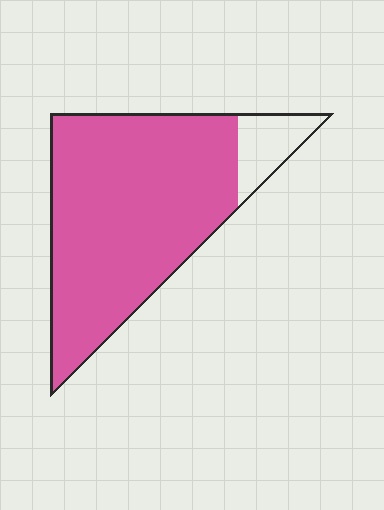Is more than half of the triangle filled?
Yes.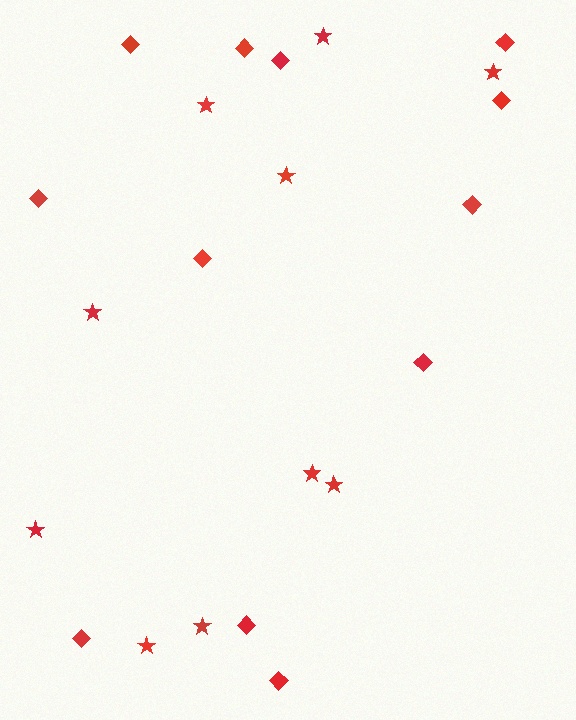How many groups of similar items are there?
There are 2 groups: one group of diamonds (12) and one group of stars (10).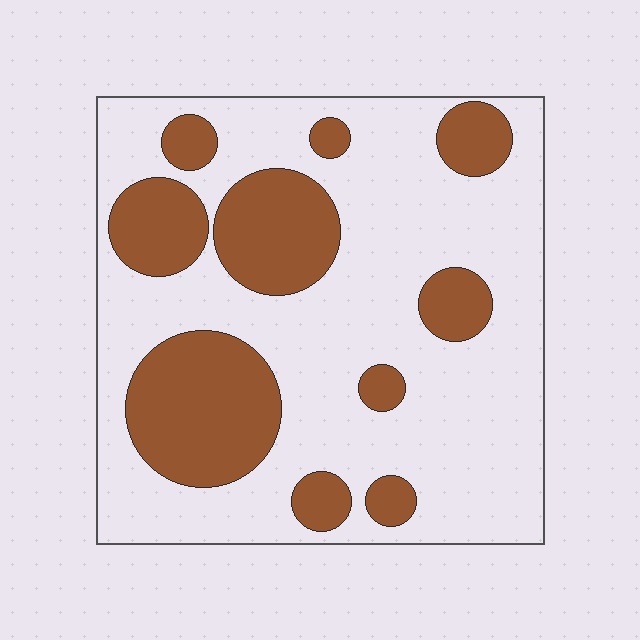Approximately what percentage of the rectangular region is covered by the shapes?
Approximately 30%.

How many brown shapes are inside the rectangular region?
10.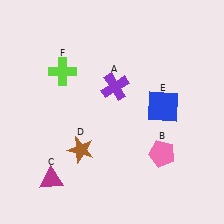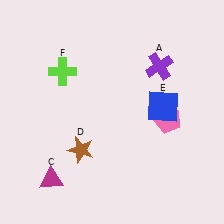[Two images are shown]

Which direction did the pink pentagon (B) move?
The pink pentagon (B) moved up.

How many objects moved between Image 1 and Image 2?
2 objects moved between the two images.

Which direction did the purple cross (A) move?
The purple cross (A) moved right.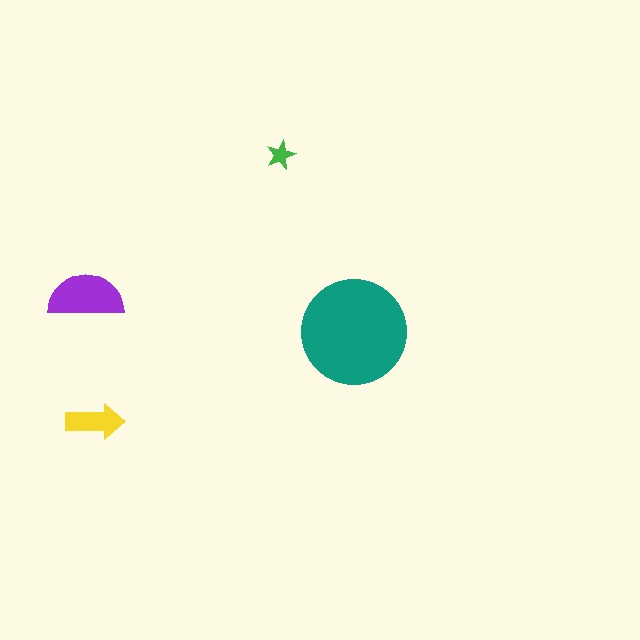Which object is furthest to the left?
The purple semicircle is leftmost.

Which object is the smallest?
The green star.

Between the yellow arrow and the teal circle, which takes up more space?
The teal circle.